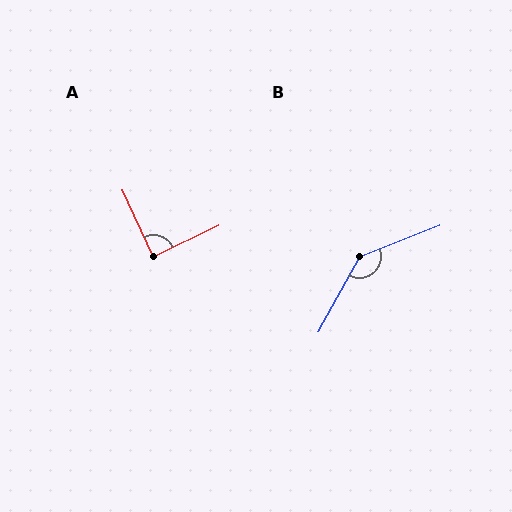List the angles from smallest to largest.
A (89°), B (140°).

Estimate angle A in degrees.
Approximately 89 degrees.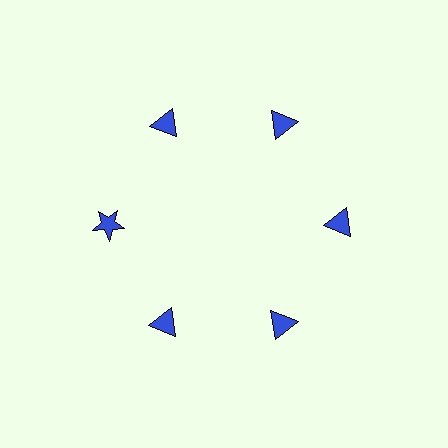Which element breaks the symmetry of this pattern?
The blue star at roughly the 9 o'clock position breaks the symmetry. All other shapes are blue triangles.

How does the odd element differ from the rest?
It has a different shape: star instead of triangle.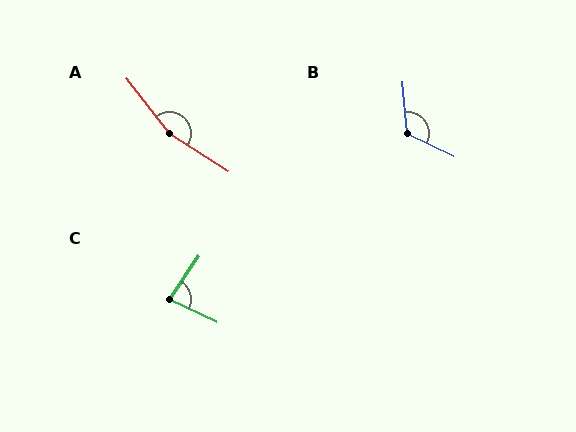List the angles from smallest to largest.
C (81°), B (121°), A (161°).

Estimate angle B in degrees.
Approximately 121 degrees.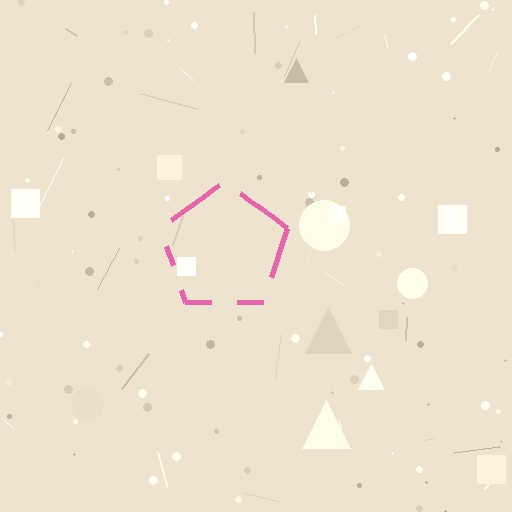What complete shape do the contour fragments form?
The contour fragments form a pentagon.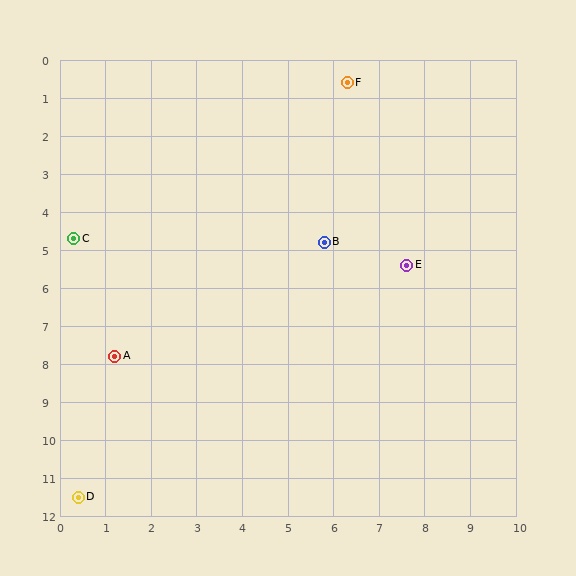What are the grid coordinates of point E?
Point E is at approximately (7.6, 5.4).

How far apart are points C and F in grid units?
Points C and F are about 7.3 grid units apart.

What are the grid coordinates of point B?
Point B is at approximately (5.8, 4.8).